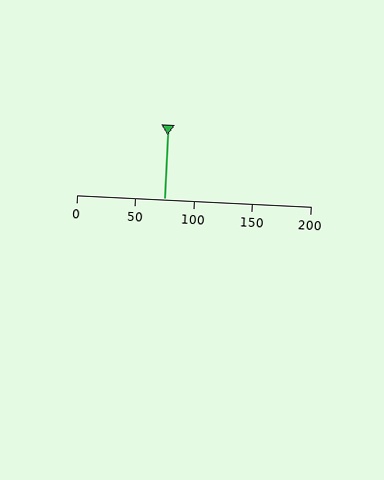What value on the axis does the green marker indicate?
The marker indicates approximately 75.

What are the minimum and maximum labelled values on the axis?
The axis runs from 0 to 200.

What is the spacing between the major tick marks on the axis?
The major ticks are spaced 50 apart.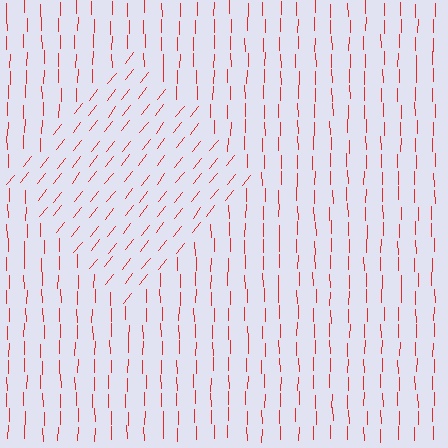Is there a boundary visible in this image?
Yes, there is a texture boundary formed by a change in line orientation.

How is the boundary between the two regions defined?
The boundary is defined purely by a change in line orientation (approximately 39 degrees difference). All lines are the same color and thickness.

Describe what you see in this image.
The image is filled with small red line segments. A diamond region in the image has lines oriented differently from the surrounding lines, creating a visible texture boundary.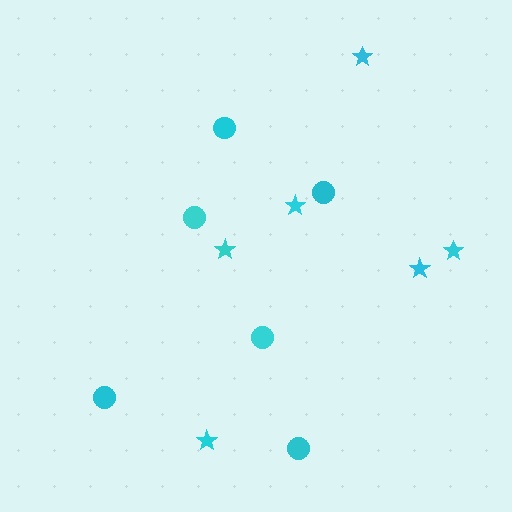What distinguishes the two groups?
There are 2 groups: one group of stars (6) and one group of circles (6).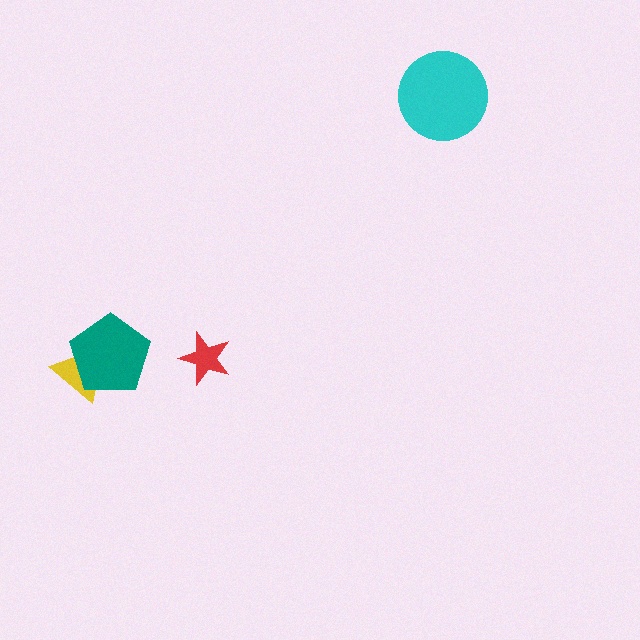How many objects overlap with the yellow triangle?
1 object overlaps with the yellow triangle.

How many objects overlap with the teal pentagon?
1 object overlaps with the teal pentagon.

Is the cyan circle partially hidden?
No, no other shape covers it.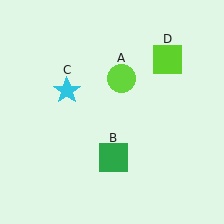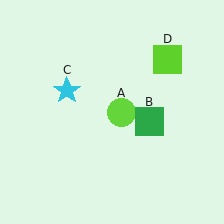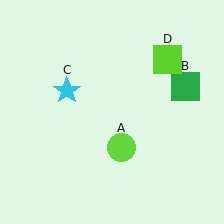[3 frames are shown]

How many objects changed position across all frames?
2 objects changed position: lime circle (object A), green square (object B).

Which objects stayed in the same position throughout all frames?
Cyan star (object C) and lime square (object D) remained stationary.